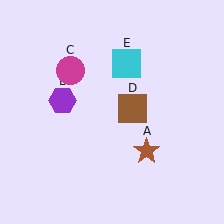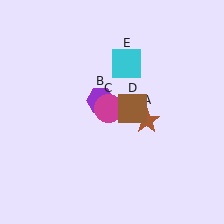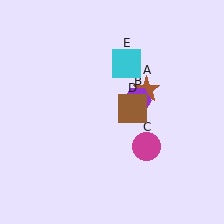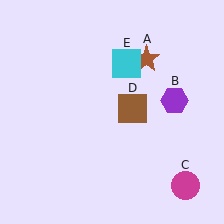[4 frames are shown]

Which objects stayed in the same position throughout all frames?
Brown square (object D) and cyan square (object E) remained stationary.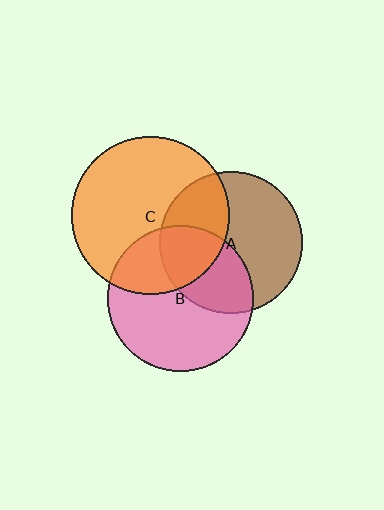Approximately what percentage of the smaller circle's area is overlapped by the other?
Approximately 40%.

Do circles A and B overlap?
Yes.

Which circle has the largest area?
Circle C (orange).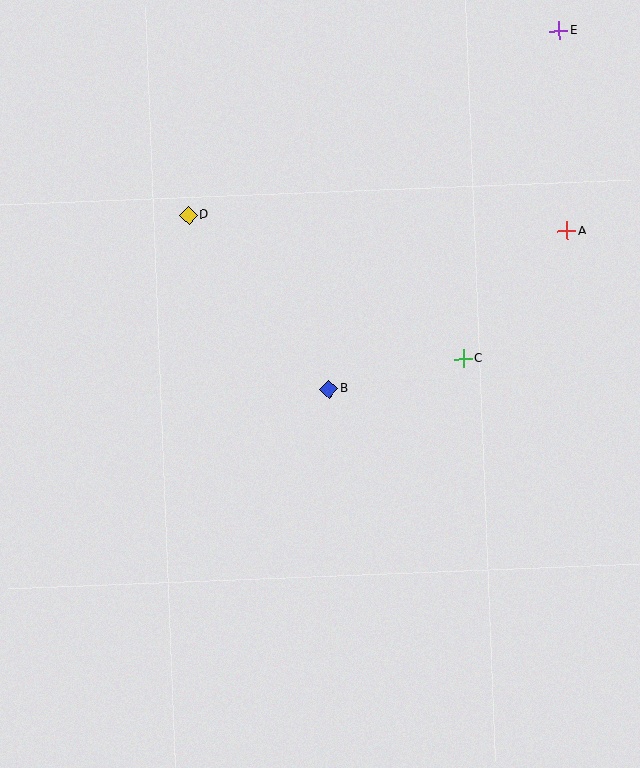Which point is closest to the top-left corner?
Point D is closest to the top-left corner.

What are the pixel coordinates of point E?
Point E is at (559, 31).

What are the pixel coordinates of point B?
Point B is at (329, 389).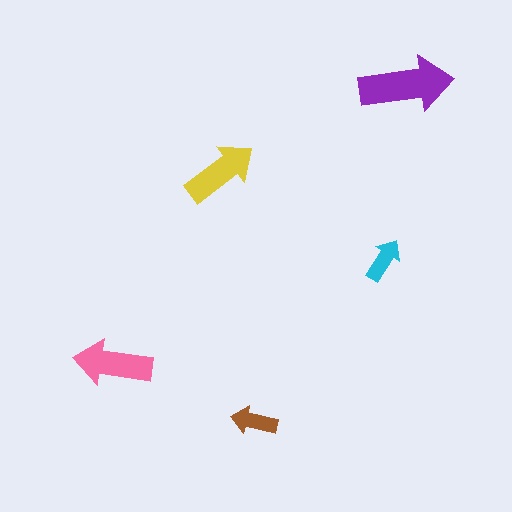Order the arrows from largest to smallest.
the purple one, the pink one, the yellow one, the brown one, the cyan one.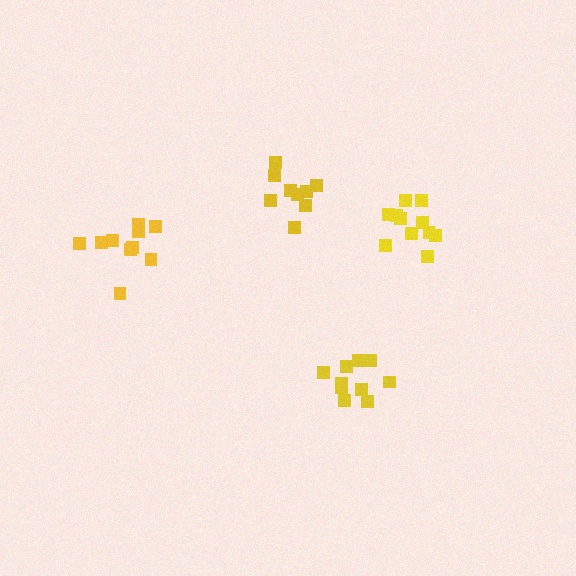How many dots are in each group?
Group 1: 10 dots, Group 2: 10 dots, Group 3: 11 dots, Group 4: 9 dots (40 total).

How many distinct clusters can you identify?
There are 4 distinct clusters.